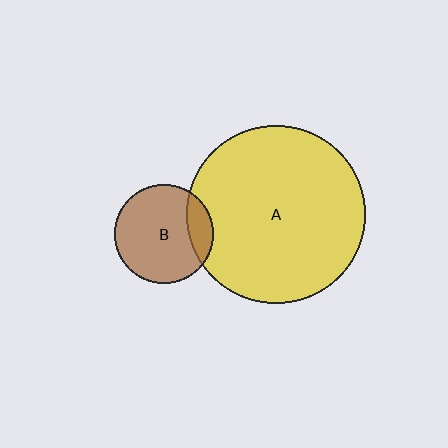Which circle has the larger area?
Circle A (yellow).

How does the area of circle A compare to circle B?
Approximately 3.3 times.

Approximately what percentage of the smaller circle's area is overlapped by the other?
Approximately 15%.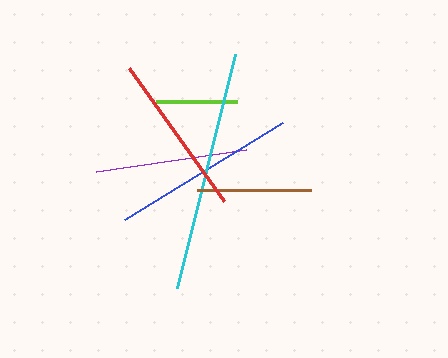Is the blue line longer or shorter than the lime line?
The blue line is longer than the lime line.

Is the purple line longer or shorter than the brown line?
The purple line is longer than the brown line.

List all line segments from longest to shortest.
From longest to shortest: cyan, blue, red, purple, brown, lime.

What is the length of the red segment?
The red segment is approximately 164 pixels long.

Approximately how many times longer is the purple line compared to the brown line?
The purple line is approximately 1.3 times the length of the brown line.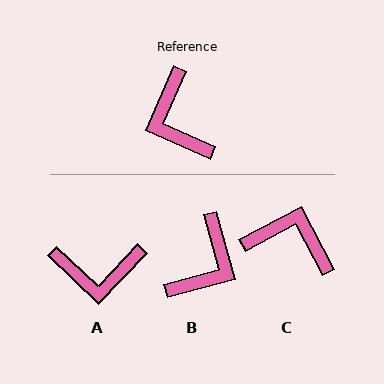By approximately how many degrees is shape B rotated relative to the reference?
Approximately 129 degrees counter-clockwise.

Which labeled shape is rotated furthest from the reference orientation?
B, about 129 degrees away.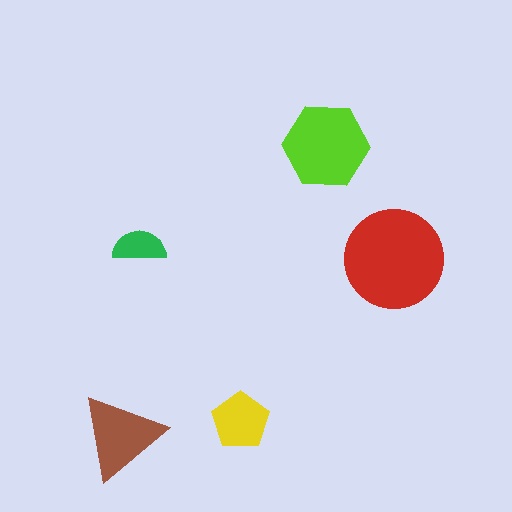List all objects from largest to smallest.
The red circle, the lime hexagon, the brown triangle, the yellow pentagon, the green semicircle.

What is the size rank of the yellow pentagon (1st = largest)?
4th.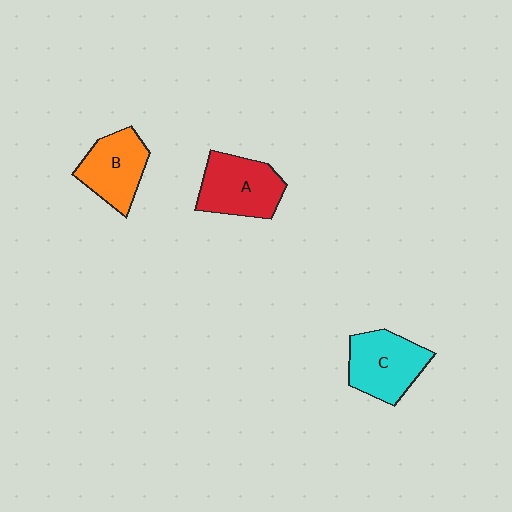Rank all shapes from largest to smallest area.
From largest to smallest: A (red), C (cyan), B (orange).